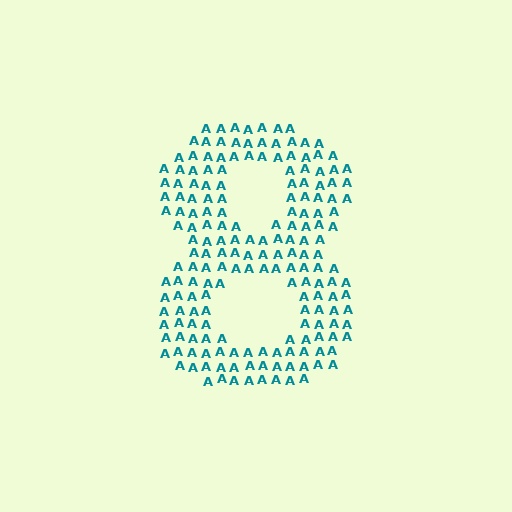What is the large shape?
The large shape is the digit 8.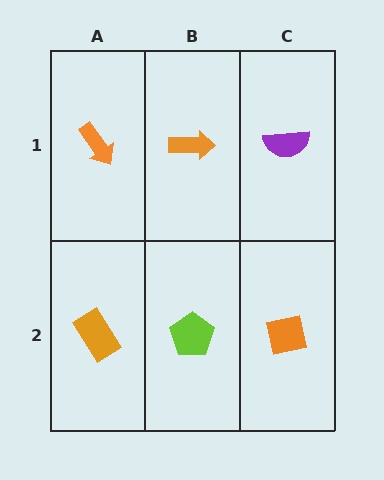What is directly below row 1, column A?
An orange rectangle.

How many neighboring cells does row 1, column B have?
3.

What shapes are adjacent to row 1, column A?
An orange rectangle (row 2, column A), an orange arrow (row 1, column B).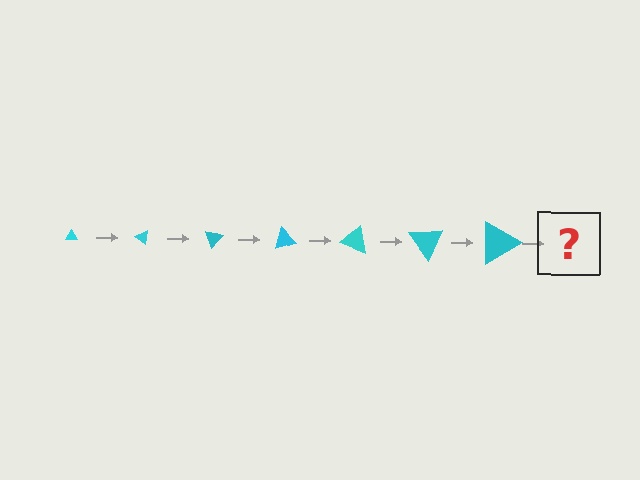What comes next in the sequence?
The next element should be a triangle, larger than the previous one and rotated 245 degrees from the start.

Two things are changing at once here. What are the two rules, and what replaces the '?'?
The two rules are that the triangle grows larger each step and it rotates 35 degrees each step. The '?' should be a triangle, larger than the previous one and rotated 245 degrees from the start.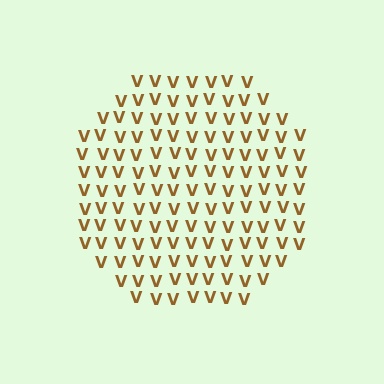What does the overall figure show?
The overall figure shows a circle.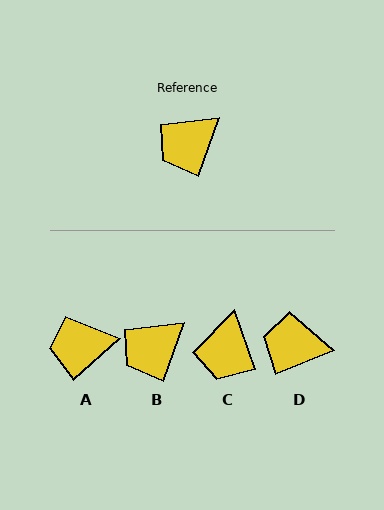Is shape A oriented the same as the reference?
No, it is off by about 29 degrees.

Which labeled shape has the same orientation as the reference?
B.